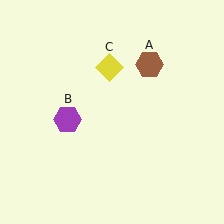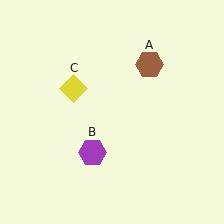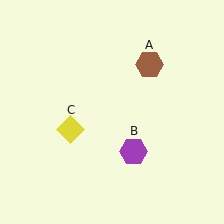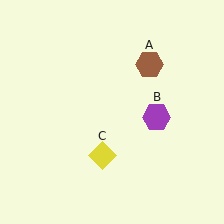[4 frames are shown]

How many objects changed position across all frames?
2 objects changed position: purple hexagon (object B), yellow diamond (object C).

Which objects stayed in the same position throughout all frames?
Brown hexagon (object A) remained stationary.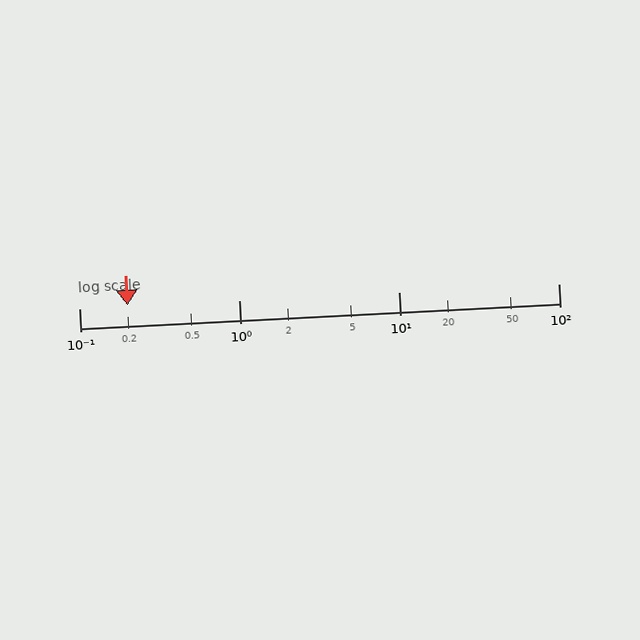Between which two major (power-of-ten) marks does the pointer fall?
The pointer is between 0.1 and 1.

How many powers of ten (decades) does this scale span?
The scale spans 3 decades, from 0.1 to 100.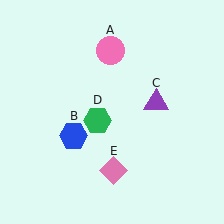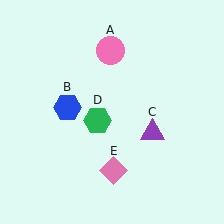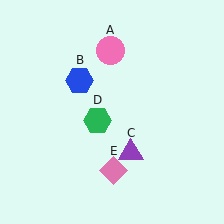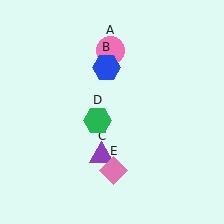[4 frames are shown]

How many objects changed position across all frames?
2 objects changed position: blue hexagon (object B), purple triangle (object C).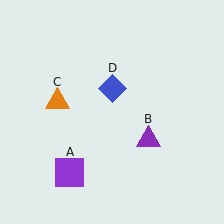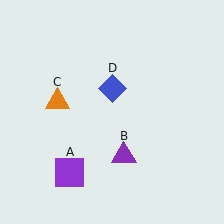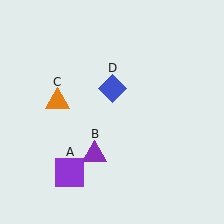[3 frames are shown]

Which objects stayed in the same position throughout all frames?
Purple square (object A) and orange triangle (object C) and blue diamond (object D) remained stationary.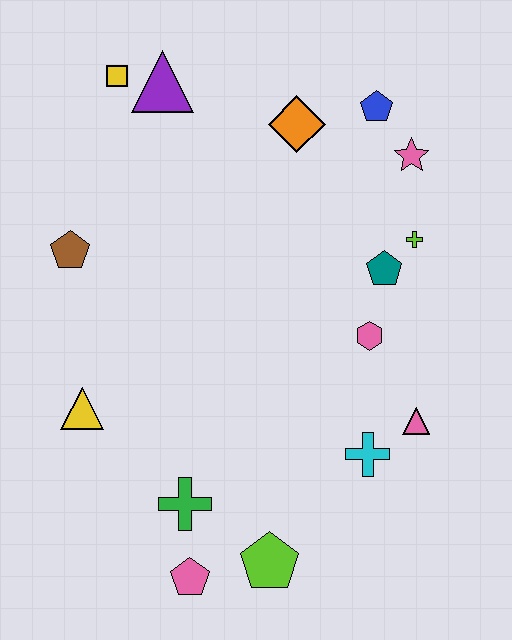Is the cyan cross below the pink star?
Yes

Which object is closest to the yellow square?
The purple triangle is closest to the yellow square.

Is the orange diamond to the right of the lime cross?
No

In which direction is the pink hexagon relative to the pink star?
The pink hexagon is below the pink star.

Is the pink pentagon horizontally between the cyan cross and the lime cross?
No